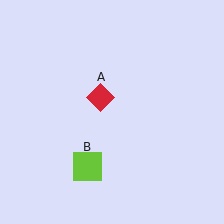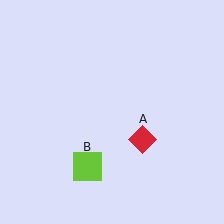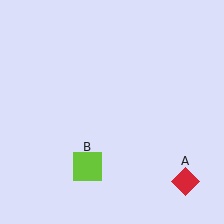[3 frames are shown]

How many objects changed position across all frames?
1 object changed position: red diamond (object A).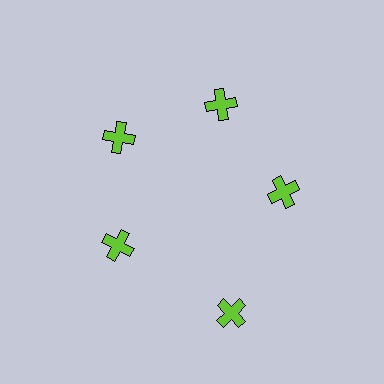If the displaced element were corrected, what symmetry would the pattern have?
It would have 5-fold rotational symmetry — the pattern would map onto itself every 72 degrees.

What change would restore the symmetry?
The symmetry would be restored by moving it inward, back onto the ring so that all 5 crosses sit at equal angles and equal distance from the center.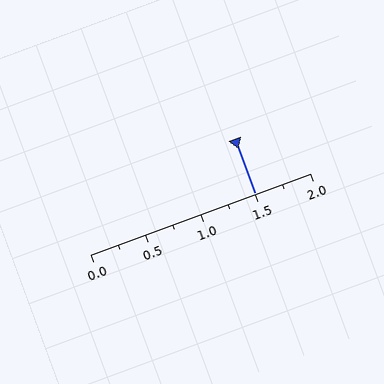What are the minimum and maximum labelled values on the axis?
The axis runs from 0.0 to 2.0.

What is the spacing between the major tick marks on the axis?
The major ticks are spaced 0.5 apart.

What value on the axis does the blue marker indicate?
The marker indicates approximately 1.5.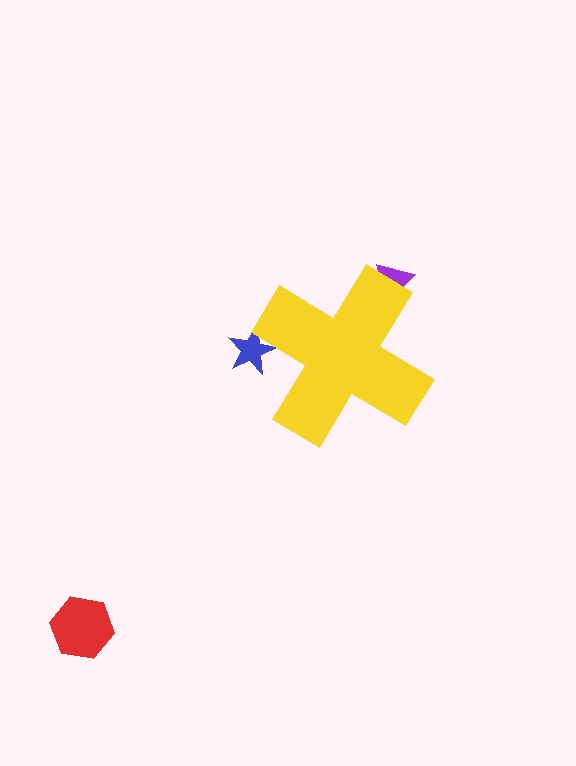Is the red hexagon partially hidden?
No, the red hexagon is fully visible.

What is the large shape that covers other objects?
A yellow cross.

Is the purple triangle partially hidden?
Yes, the purple triangle is partially hidden behind the yellow cross.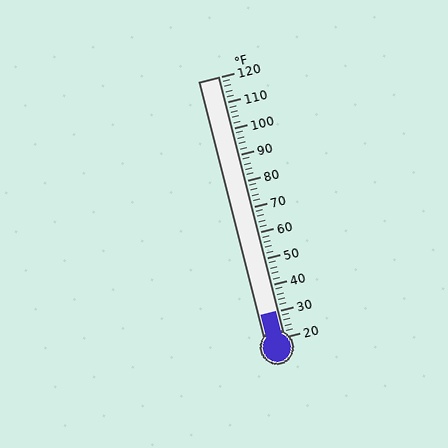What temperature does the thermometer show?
The thermometer shows approximately 30°F.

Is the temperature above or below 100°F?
The temperature is below 100°F.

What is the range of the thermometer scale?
The thermometer scale ranges from 20°F to 120°F.